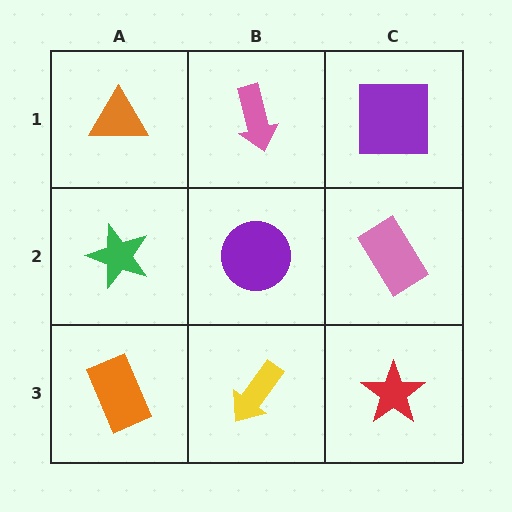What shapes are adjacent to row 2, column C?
A purple square (row 1, column C), a red star (row 3, column C), a purple circle (row 2, column B).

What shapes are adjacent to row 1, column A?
A green star (row 2, column A), a pink arrow (row 1, column B).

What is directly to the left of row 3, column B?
An orange rectangle.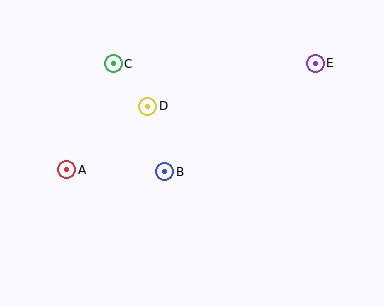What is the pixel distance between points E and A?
The distance between E and A is 271 pixels.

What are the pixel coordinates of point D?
Point D is at (148, 106).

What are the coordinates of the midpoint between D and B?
The midpoint between D and B is at (156, 139).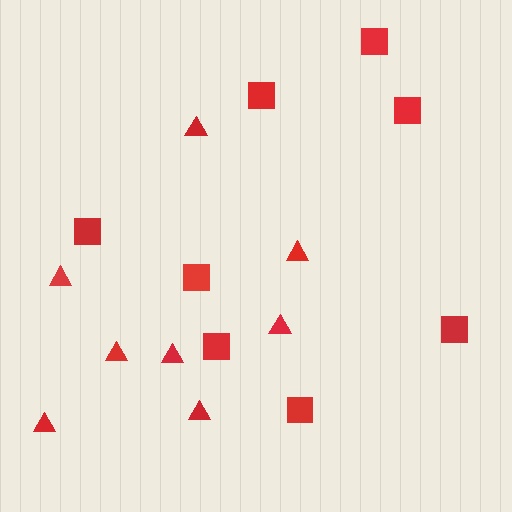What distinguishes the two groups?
There are 2 groups: one group of squares (8) and one group of triangles (8).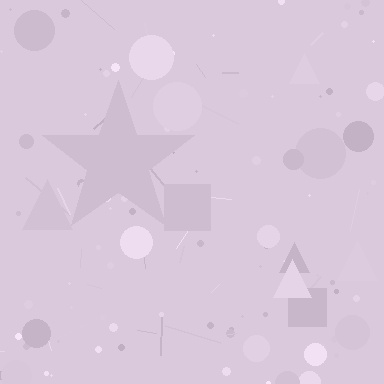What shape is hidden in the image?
A star is hidden in the image.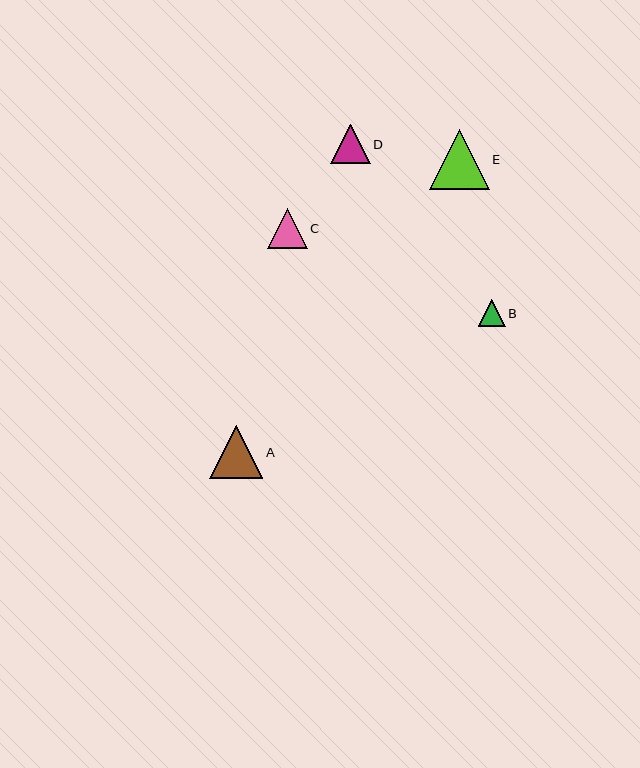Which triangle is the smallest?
Triangle B is the smallest with a size of approximately 27 pixels.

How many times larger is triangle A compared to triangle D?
Triangle A is approximately 1.4 times the size of triangle D.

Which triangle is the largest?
Triangle E is the largest with a size of approximately 60 pixels.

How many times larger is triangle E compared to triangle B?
Triangle E is approximately 2.2 times the size of triangle B.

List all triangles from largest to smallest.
From largest to smallest: E, A, C, D, B.